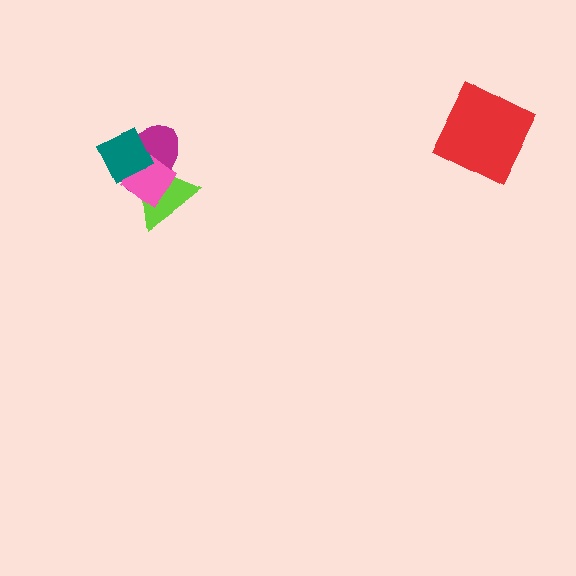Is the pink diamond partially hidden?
Yes, it is partially covered by another shape.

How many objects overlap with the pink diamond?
3 objects overlap with the pink diamond.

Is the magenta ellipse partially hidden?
Yes, it is partially covered by another shape.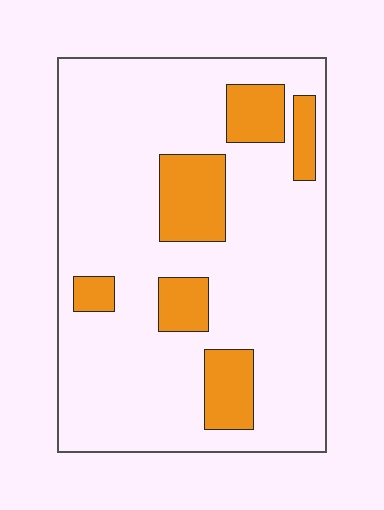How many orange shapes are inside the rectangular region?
6.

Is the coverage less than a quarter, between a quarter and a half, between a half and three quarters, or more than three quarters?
Less than a quarter.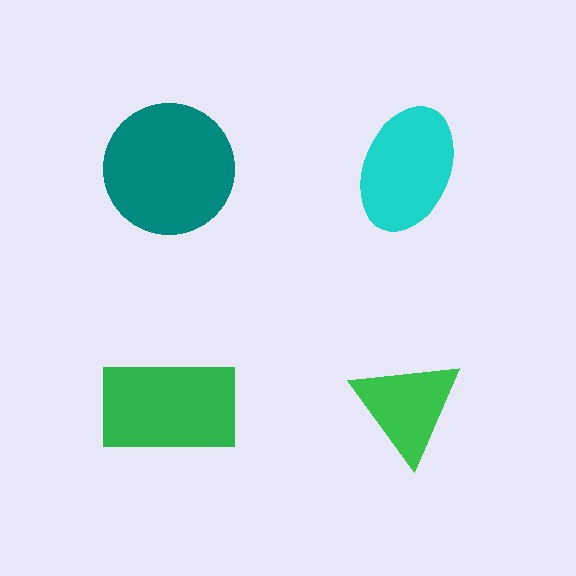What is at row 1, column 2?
A cyan ellipse.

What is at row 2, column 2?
A green triangle.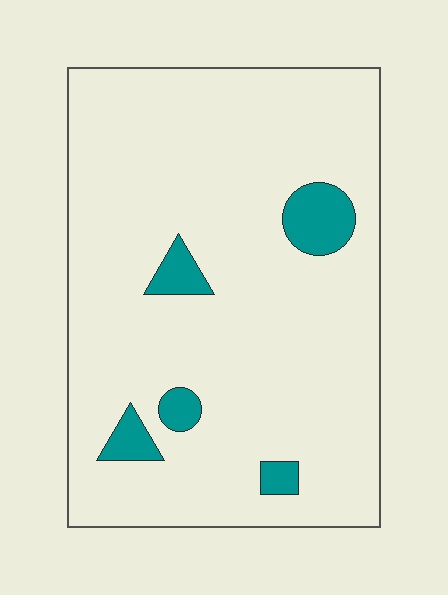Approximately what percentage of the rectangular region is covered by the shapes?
Approximately 10%.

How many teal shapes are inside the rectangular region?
5.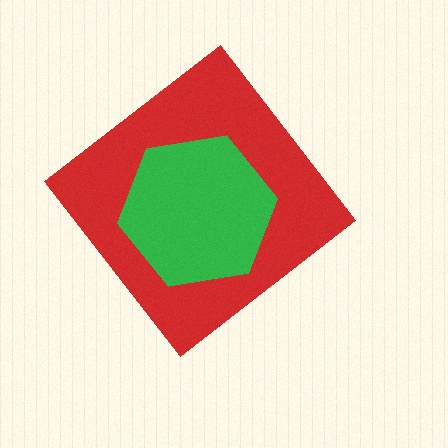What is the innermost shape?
The green hexagon.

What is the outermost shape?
The red diamond.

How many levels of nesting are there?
2.